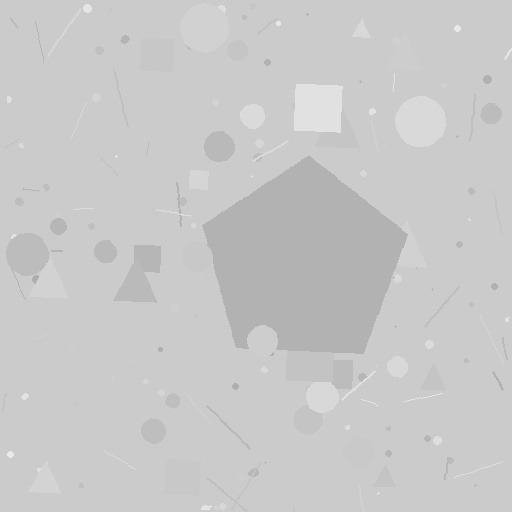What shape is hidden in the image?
A pentagon is hidden in the image.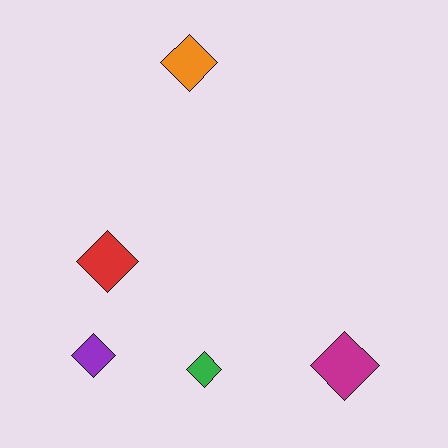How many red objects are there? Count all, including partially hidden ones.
There is 1 red object.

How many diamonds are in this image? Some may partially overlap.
There are 5 diamonds.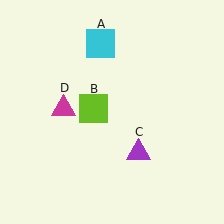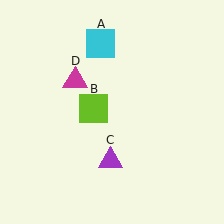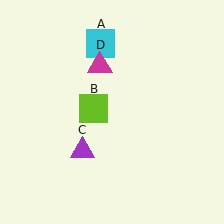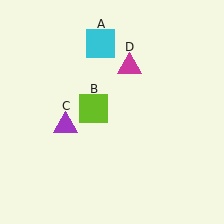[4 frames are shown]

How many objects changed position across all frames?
2 objects changed position: purple triangle (object C), magenta triangle (object D).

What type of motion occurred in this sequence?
The purple triangle (object C), magenta triangle (object D) rotated clockwise around the center of the scene.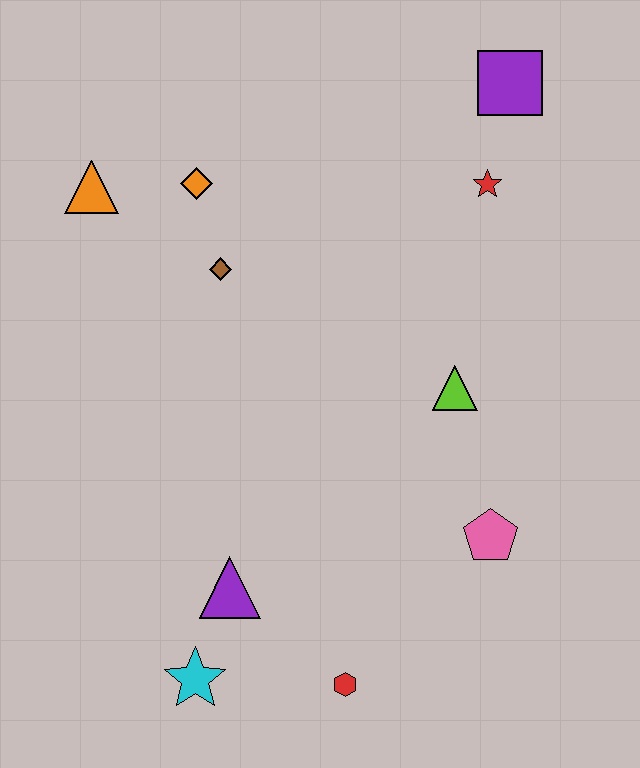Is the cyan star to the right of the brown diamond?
No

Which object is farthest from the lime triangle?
The orange triangle is farthest from the lime triangle.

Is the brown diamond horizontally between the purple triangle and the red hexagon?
No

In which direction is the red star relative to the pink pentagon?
The red star is above the pink pentagon.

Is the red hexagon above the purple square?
No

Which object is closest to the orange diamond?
The brown diamond is closest to the orange diamond.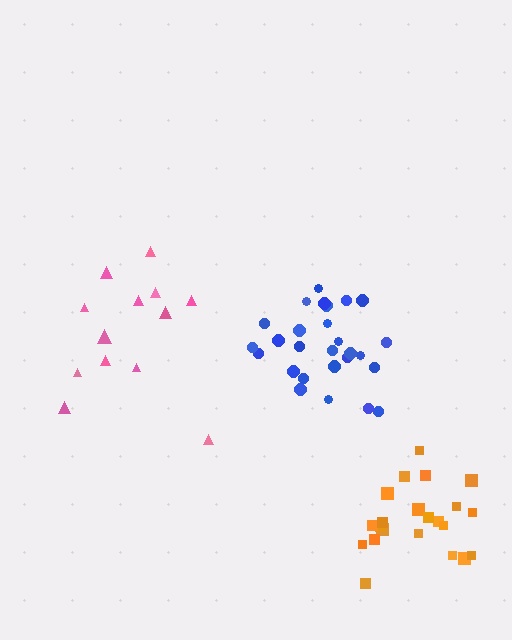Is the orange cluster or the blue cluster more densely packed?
Blue.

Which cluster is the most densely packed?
Blue.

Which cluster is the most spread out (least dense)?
Pink.